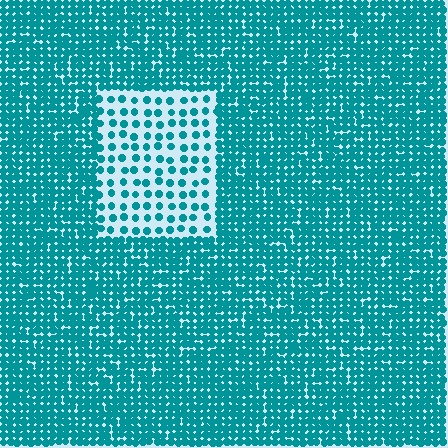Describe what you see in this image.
The image contains small teal elements arranged at two different densities. A rectangle-shaped region is visible where the elements are less densely packed than the surrounding area.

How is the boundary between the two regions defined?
The boundary is defined by a change in element density (approximately 2.9x ratio). All elements are the same color, size, and shape.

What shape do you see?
I see a rectangle.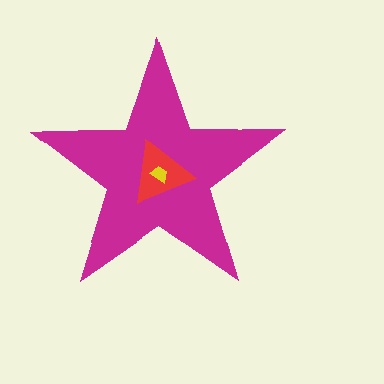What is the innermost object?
The yellow trapezoid.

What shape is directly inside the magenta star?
The red triangle.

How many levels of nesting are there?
3.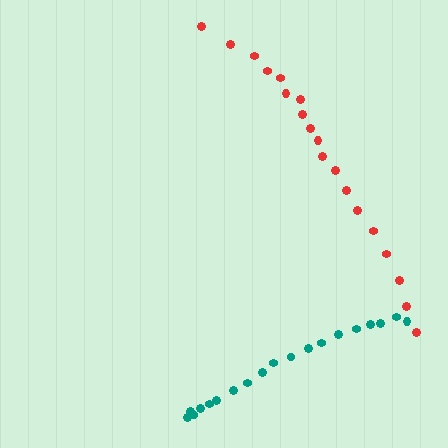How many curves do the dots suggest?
There are 2 distinct paths.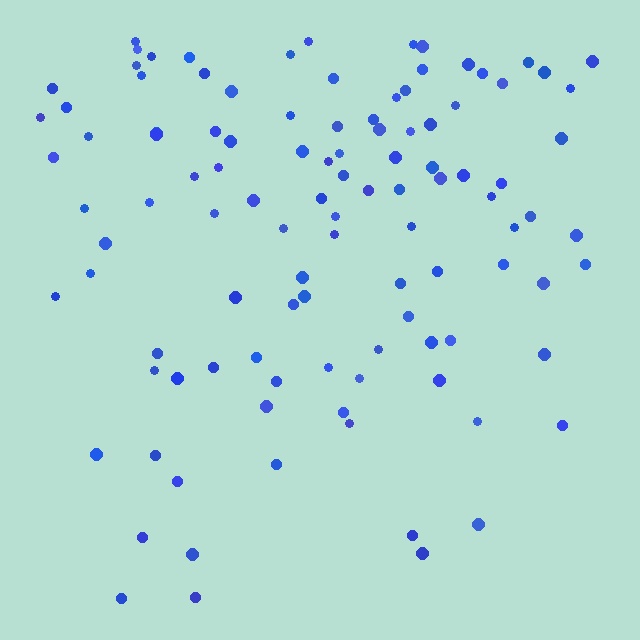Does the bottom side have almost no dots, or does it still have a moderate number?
Still a moderate number, just noticeably fewer than the top.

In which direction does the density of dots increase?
From bottom to top, with the top side densest.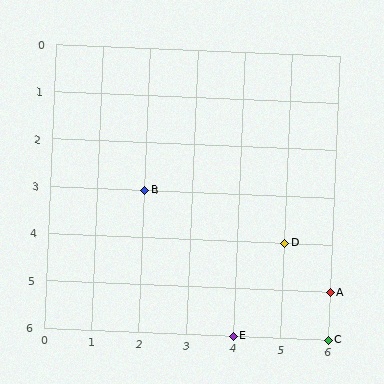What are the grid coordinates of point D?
Point D is at grid coordinates (5, 4).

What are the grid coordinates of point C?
Point C is at grid coordinates (6, 6).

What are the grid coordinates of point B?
Point B is at grid coordinates (2, 3).